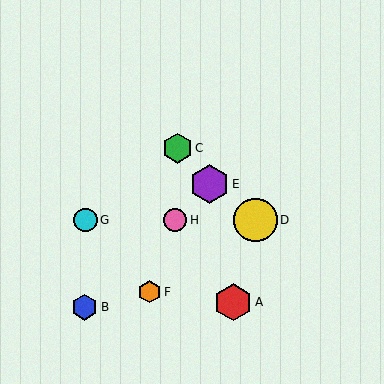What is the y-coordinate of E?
Object E is at y≈184.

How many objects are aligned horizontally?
3 objects (D, G, H) are aligned horizontally.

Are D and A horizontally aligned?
No, D is at y≈220 and A is at y≈302.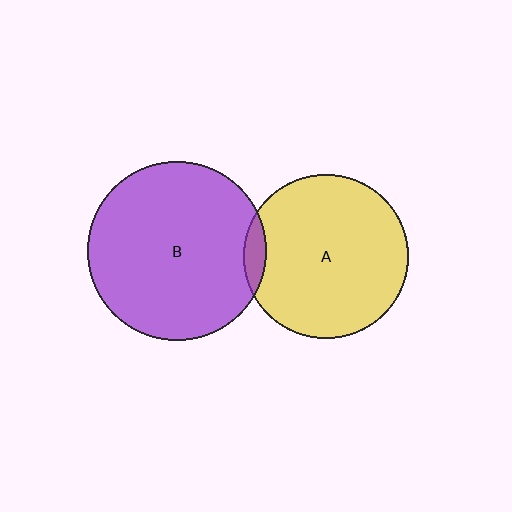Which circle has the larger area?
Circle B (purple).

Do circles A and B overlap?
Yes.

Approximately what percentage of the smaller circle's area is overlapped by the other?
Approximately 5%.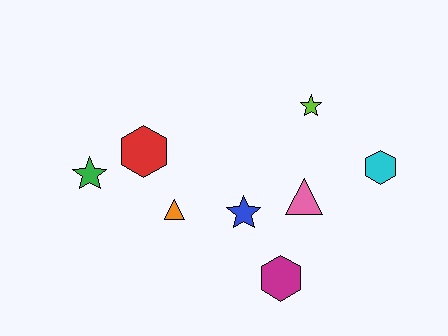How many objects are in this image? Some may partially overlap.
There are 8 objects.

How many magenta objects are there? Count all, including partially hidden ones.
There is 1 magenta object.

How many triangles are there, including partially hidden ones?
There are 2 triangles.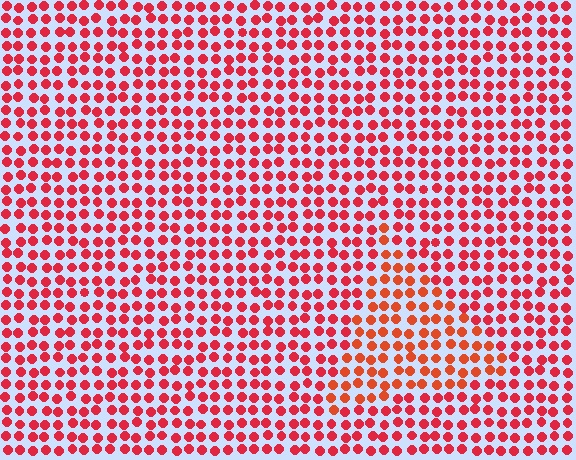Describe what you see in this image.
The image is filled with small red elements in a uniform arrangement. A triangle-shaped region is visible where the elements are tinted to a slightly different hue, forming a subtle color boundary.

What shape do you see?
I see a triangle.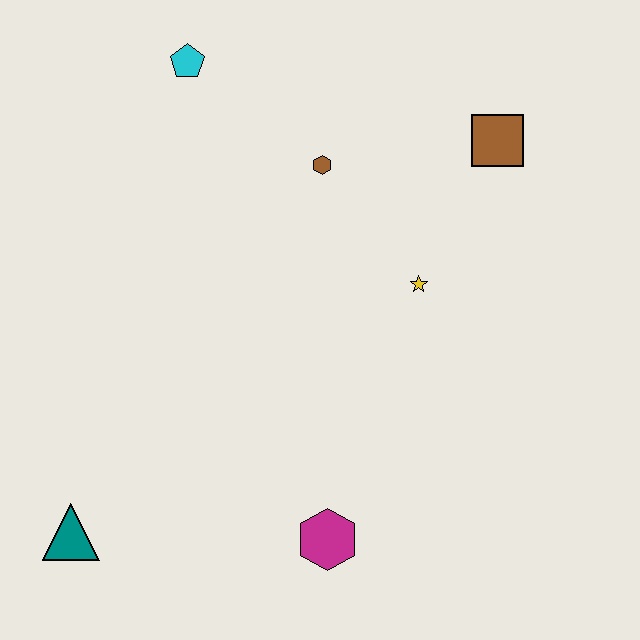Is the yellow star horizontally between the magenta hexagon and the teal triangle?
No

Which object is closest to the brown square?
The yellow star is closest to the brown square.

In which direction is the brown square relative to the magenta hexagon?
The brown square is above the magenta hexagon.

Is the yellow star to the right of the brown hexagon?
Yes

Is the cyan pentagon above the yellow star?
Yes